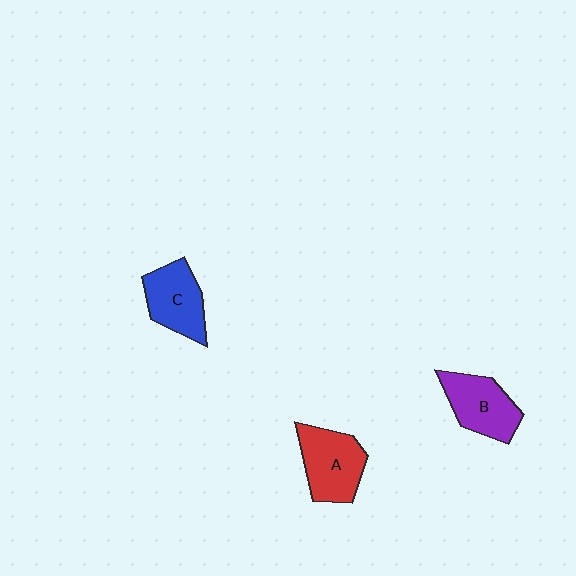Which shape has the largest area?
Shape A (red).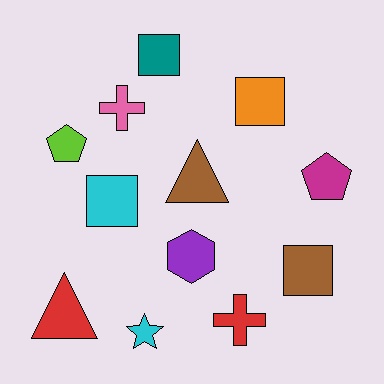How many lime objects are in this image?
There is 1 lime object.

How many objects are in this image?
There are 12 objects.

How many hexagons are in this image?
There is 1 hexagon.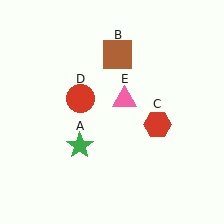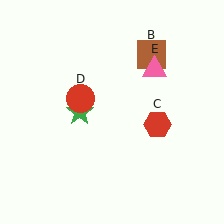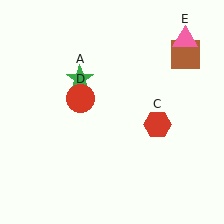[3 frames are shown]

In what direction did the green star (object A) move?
The green star (object A) moved up.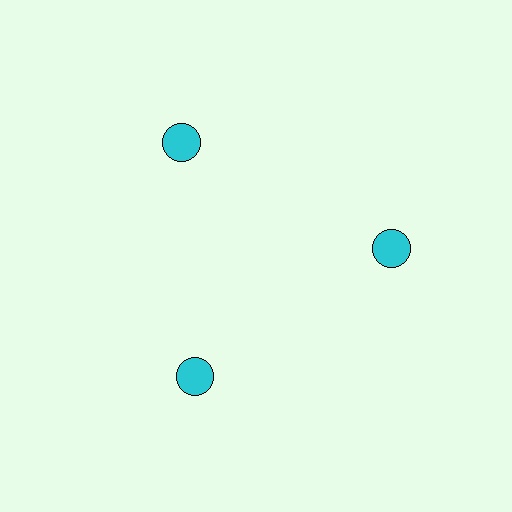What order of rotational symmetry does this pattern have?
This pattern has 3-fold rotational symmetry.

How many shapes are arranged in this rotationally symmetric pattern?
There are 3 shapes, arranged in 3 groups of 1.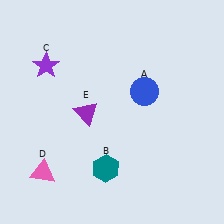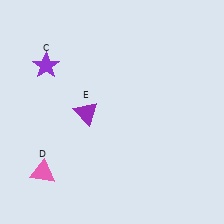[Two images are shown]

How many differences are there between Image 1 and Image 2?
There are 2 differences between the two images.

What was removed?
The blue circle (A), the teal hexagon (B) were removed in Image 2.